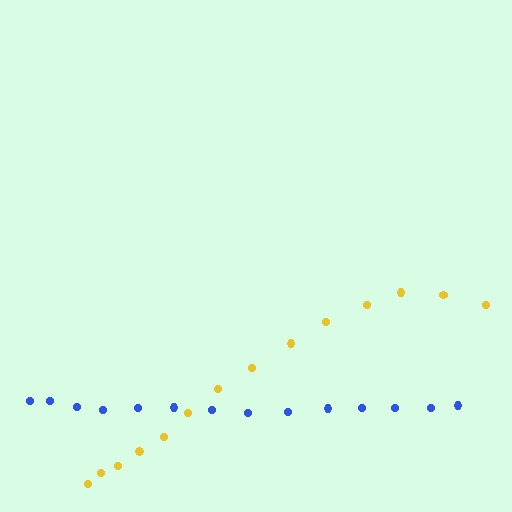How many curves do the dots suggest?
There are 2 distinct paths.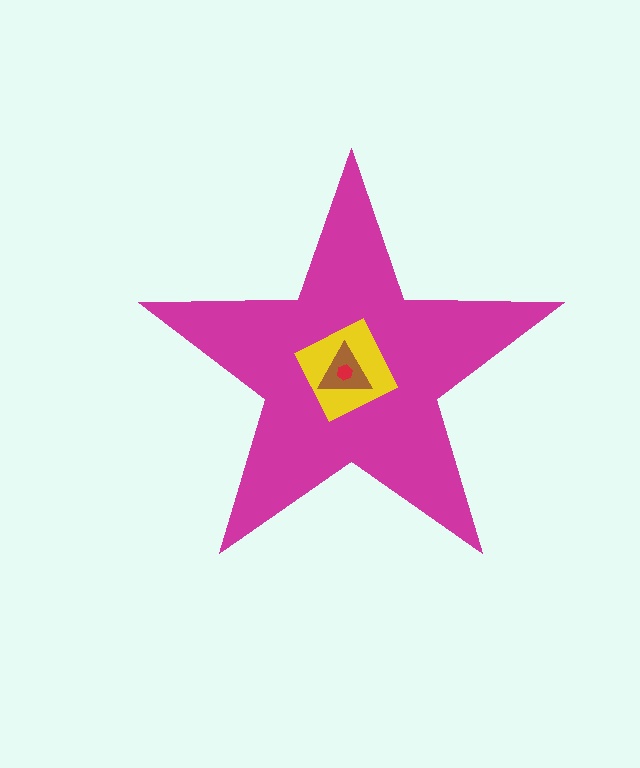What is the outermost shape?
The magenta star.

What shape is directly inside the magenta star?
The yellow diamond.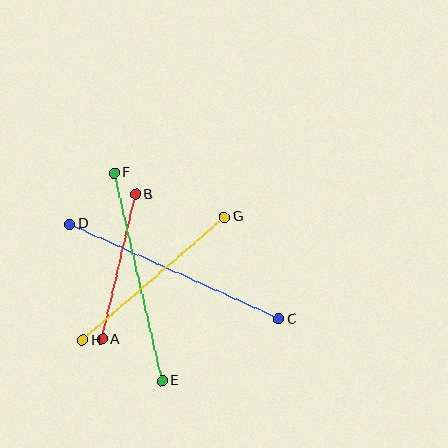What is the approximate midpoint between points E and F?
The midpoint is at approximately (138, 277) pixels.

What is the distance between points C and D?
The distance is approximately 230 pixels.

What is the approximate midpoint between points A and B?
The midpoint is at approximately (119, 267) pixels.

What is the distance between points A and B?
The distance is approximately 149 pixels.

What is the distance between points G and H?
The distance is approximately 188 pixels.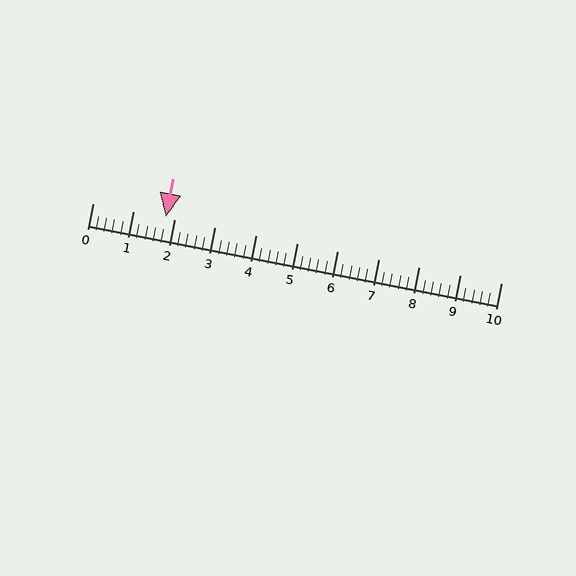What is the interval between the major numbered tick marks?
The major tick marks are spaced 1 units apart.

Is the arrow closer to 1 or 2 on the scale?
The arrow is closer to 2.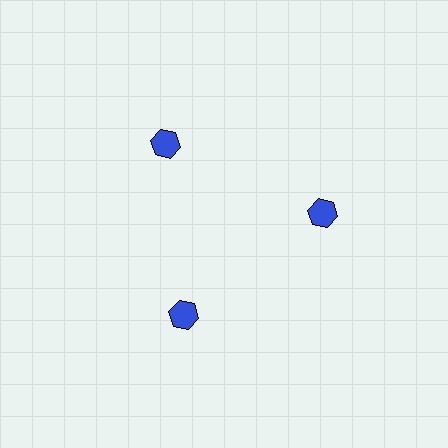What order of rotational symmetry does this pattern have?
This pattern has 3-fold rotational symmetry.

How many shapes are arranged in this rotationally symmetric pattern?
There are 3 shapes, arranged in 3 groups of 1.